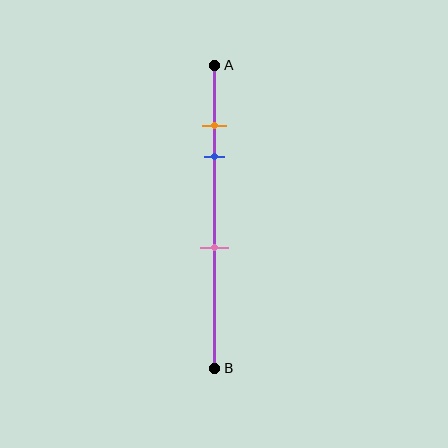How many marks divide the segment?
There are 3 marks dividing the segment.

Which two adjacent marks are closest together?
The orange and blue marks are the closest adjacent pair.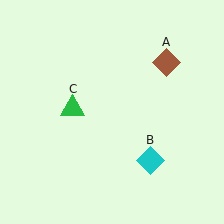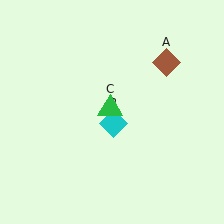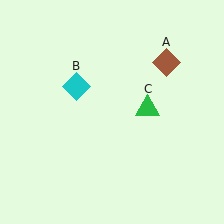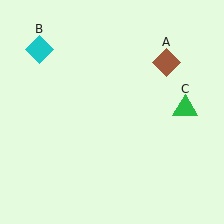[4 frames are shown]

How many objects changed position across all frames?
2 objects changed position: cyan diamond (object B), green triangle (object C).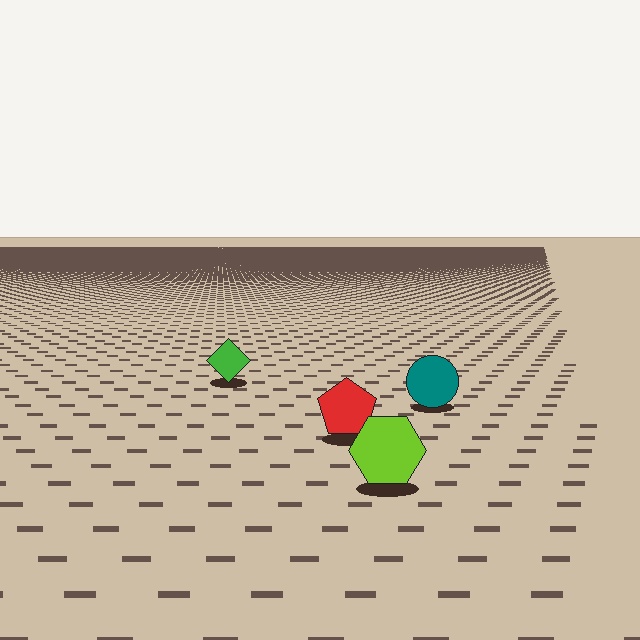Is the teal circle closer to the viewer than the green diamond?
Yes. The teal circle is closer — you can tell from the texture gradient: the ground texture is coarser near it.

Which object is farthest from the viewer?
The green diamond is farthest from the viewer. It appears smaller and the ground texture around it is denser.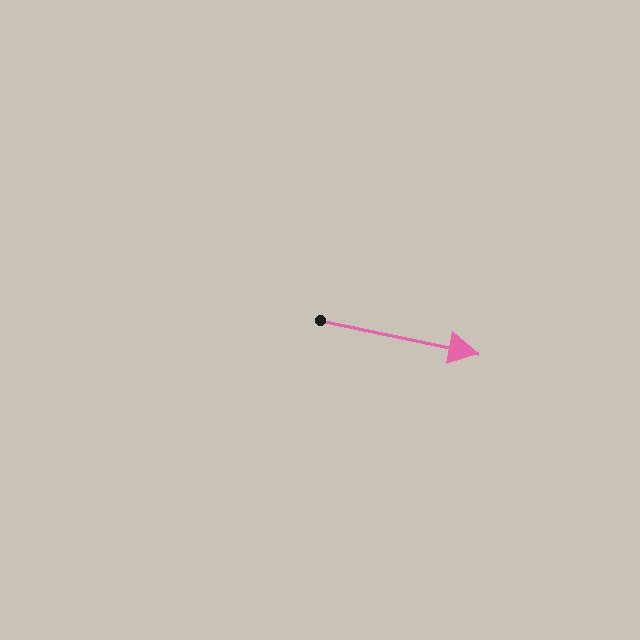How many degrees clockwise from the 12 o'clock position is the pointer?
Approximately 102 degrees.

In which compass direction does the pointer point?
East.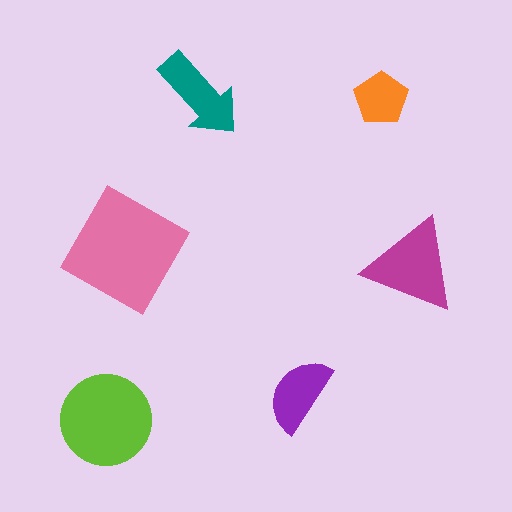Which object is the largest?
The pink square.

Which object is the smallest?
The orange pentagon.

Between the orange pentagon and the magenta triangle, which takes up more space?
The magenta triangle.